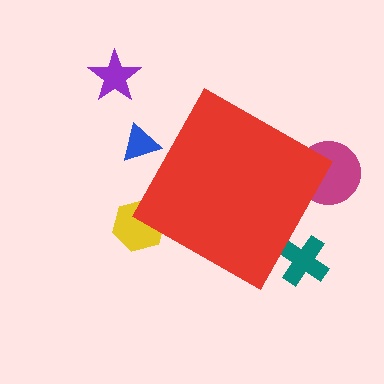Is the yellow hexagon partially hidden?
Yes, the yellow hexagon is partially hidden behind the red diamond.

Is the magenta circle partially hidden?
Yes, the magenta circle is partially hidden behind the red diamond.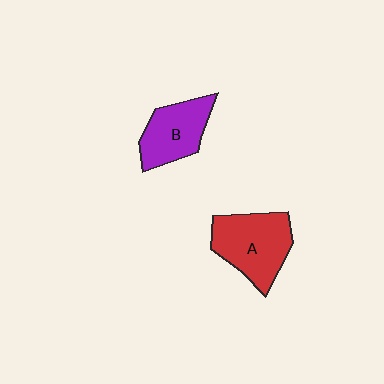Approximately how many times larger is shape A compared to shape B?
Approximately 1.3 times.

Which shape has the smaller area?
Shape B (purple).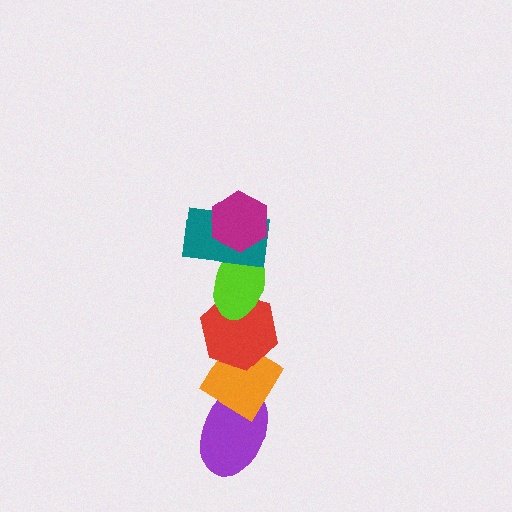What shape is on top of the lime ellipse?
The teal rectangle is on top of the lime ellipse.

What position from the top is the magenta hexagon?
The magenta hexagon is 1st from the top.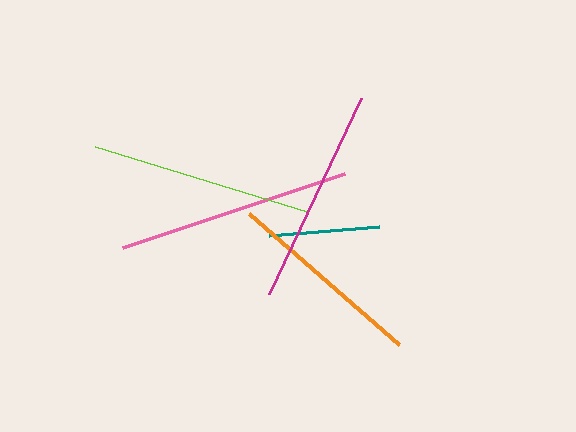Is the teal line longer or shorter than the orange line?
The orange line is longer than the teal line.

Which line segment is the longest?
The pink line is the longest at approximately 234 pixels.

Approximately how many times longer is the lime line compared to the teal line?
The lime line is approximately 2.0 times the length of the teal line.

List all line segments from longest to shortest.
From longest to shortest: pink, lime, magenta, orange, teal.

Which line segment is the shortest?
The teal line is the shortest at approximately 111 pixels.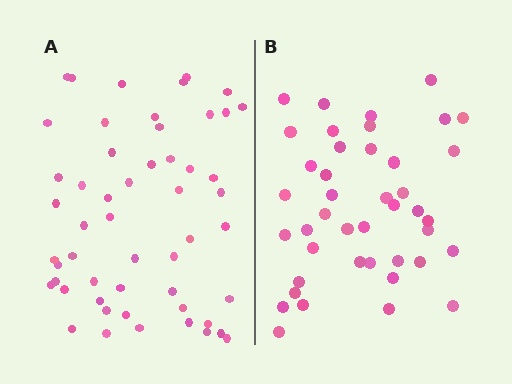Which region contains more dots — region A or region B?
Region A (the left region) has more dots.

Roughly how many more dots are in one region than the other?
Region A has roughly 12 or so more dots than region B.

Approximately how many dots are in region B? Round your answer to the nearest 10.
About 40 dots. (The exact count is 42, which rounds to 40.)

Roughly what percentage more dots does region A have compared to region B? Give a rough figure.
About 25% more.